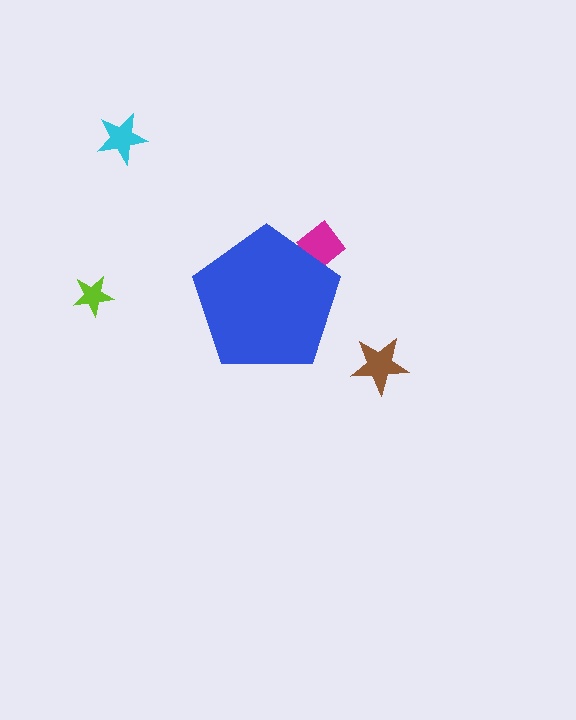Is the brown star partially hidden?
No, the brown star is fully visible.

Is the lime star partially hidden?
No, the lime star is fully visible.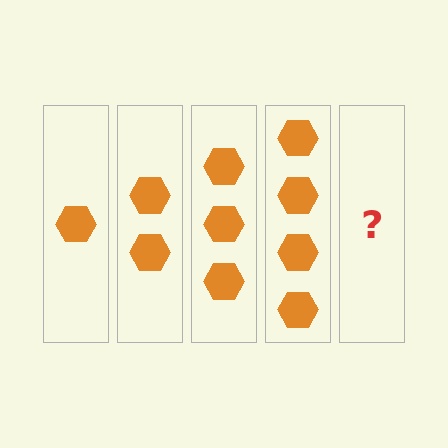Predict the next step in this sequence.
The next step is 5 hexagons.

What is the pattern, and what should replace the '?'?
The pattern is that each step adds one more hexagon. The '?' should be 5 hexagons.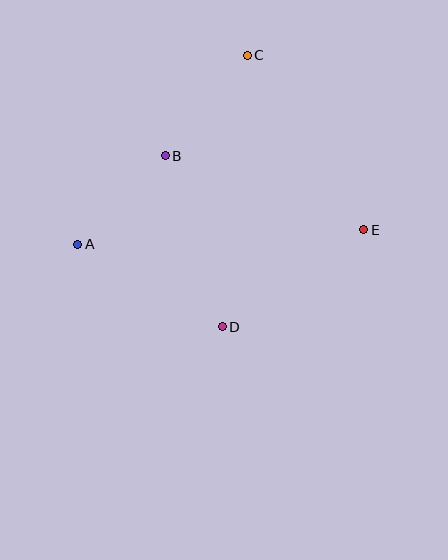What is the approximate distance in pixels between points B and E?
The distance between B and E is approximately 212 pixels.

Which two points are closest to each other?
Points A and B are closest to each other.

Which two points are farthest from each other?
Points A and E are farthest from each other.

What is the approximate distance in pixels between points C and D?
The distance between C and D is approximately 272 pixels.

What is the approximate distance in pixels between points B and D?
The distance between B and D is approximately 180 pixels.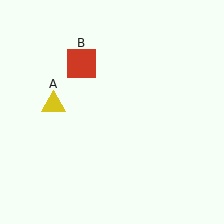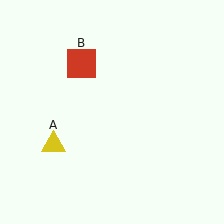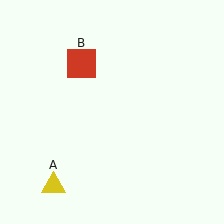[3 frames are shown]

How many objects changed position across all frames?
1 object changed position: yellow triangle (object A).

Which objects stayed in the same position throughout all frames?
Red square (object B) remained stationary.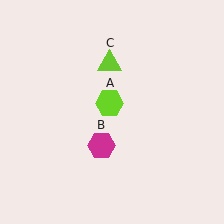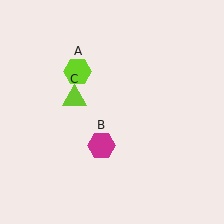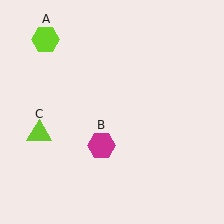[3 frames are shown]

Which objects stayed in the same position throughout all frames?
Magenta hexagon (object B) remained stationary.